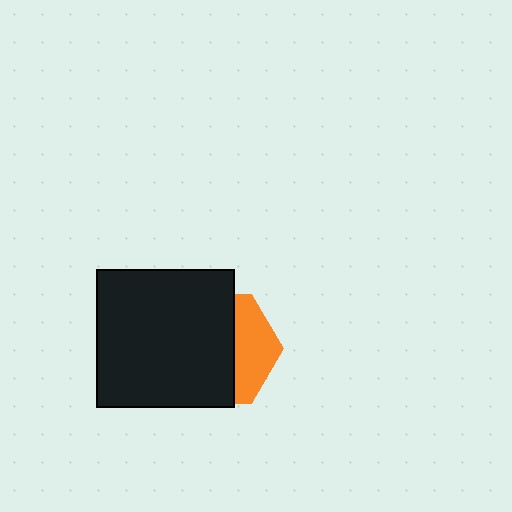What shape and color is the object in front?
The object in front is a black square.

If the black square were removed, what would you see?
You would see the complete orange hexagon.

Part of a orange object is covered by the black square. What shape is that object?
It is a hexagon.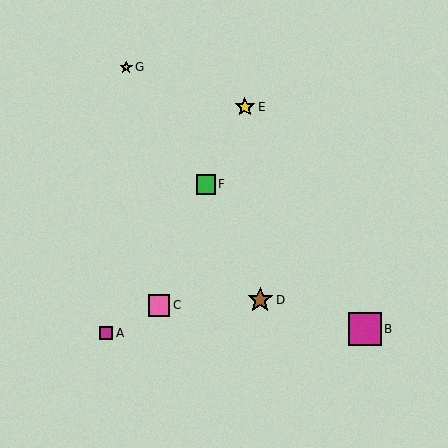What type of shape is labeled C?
Shape C is a pink square.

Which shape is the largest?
The magenta square (labeled B) is the largest.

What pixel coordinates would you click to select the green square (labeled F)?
Click at (206, 184) to select the green square F.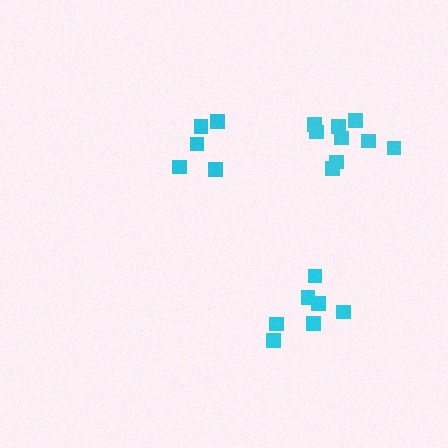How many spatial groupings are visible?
There are 3 spatial groupings.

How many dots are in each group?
Group 1: 9 dots, Group 2: 7 dots, Group 3: 5 dots (21 total).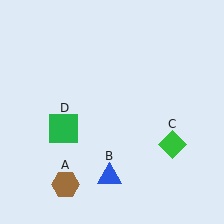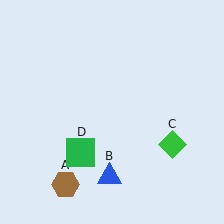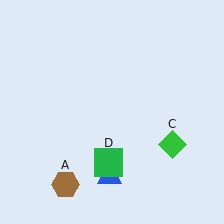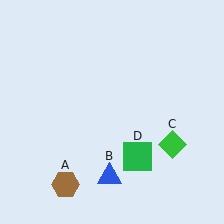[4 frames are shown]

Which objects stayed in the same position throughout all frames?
Brown hexagon (object A) and blue triangle (object B) and green diamond (object C) remained stationary.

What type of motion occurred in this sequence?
The green square (object D) rotated counterclockwise around the center of the scene.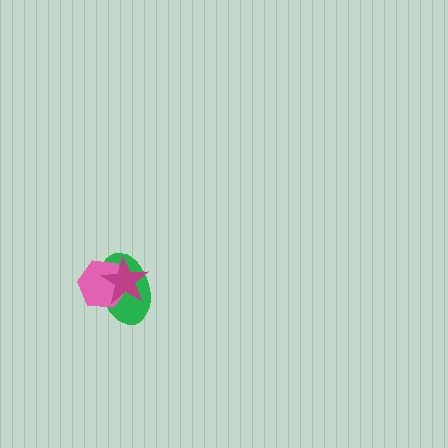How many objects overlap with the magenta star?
2 objects overlap with the magenta star.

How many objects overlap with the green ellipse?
2 objects overlap with the green ellipse.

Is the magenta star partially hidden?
No, no other shape covers it.